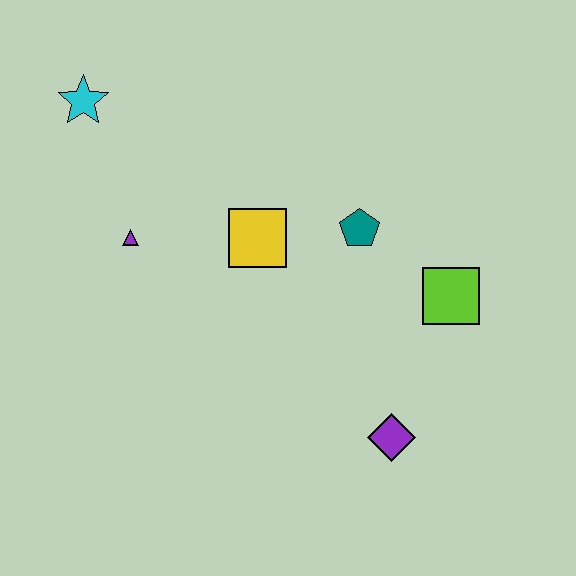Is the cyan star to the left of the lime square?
Yes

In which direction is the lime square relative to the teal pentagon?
The lime square is to the right of the teal pentagon.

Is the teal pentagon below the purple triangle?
No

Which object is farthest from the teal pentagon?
The cyan star is farthest from the teal pentagon.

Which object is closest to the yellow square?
The teal pentagon is closest to the yellow square.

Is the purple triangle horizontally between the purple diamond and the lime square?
No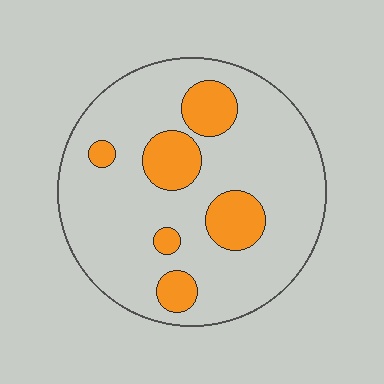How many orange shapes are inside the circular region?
6.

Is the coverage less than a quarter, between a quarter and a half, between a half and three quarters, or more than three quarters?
Less than a quarter.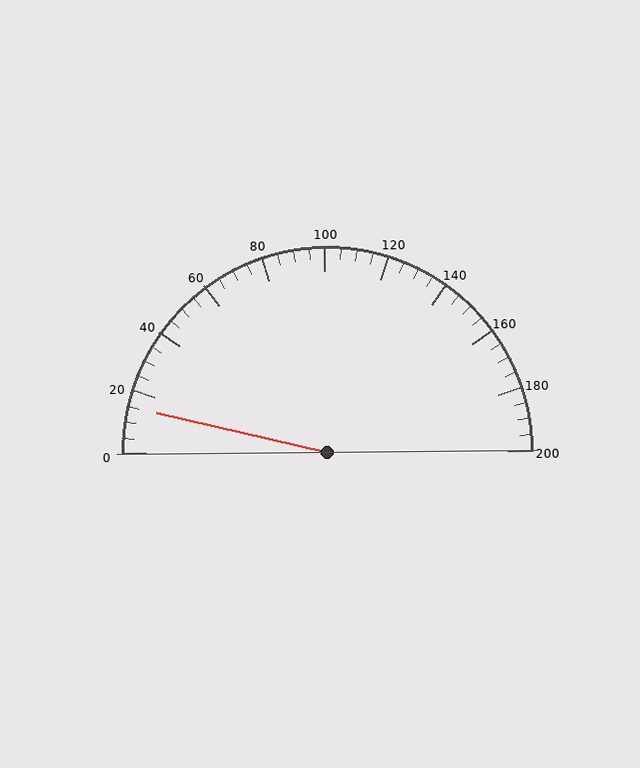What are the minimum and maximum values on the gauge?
The gauge ranges from 0 to 200.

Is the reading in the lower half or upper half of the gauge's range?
The reading is in the lower half of the range (0 to 200).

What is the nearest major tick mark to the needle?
The nearest major tick mark is 20.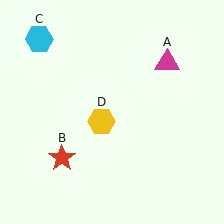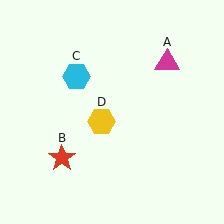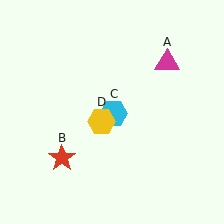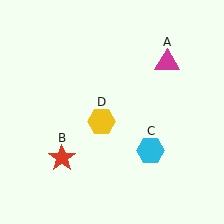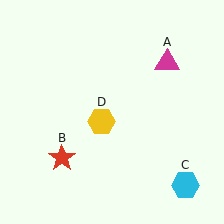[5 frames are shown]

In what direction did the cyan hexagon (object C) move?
The cyan hexagon (object C) moved down and to the right.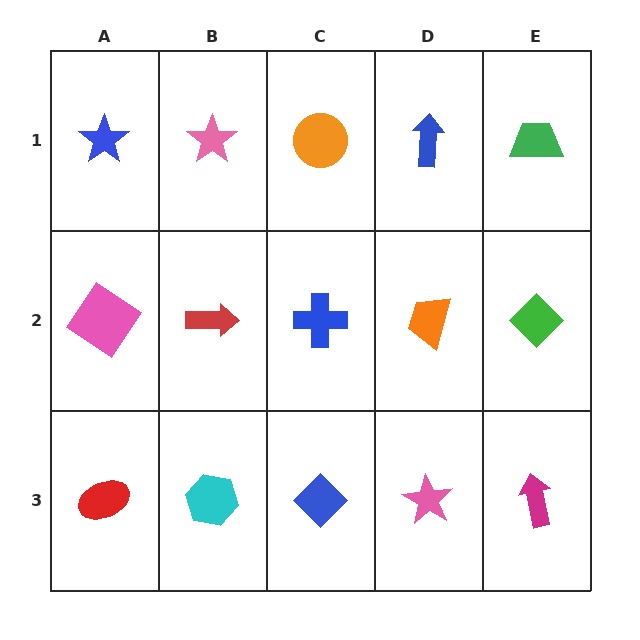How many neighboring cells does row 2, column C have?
4.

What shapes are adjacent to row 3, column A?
A pink diamond (row 2, column A), a cyan hexagon (row 3, column B).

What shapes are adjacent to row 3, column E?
A green diamond (row 2, column E), a pink star (row 3, column D).